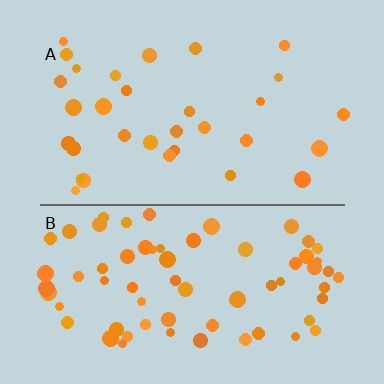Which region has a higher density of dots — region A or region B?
B (the bottom).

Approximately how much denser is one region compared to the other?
Approximately 2.1× — region B over region A.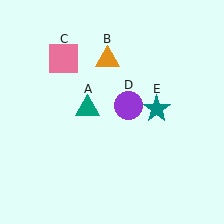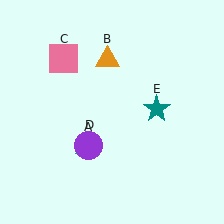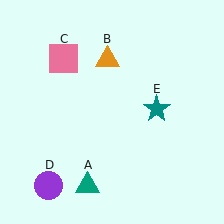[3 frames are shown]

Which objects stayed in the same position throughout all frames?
Orange triangle (object B) and pink square (object C) and teal star (object E) remained stationary.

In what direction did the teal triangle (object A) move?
The teal triangle (object A) moved down.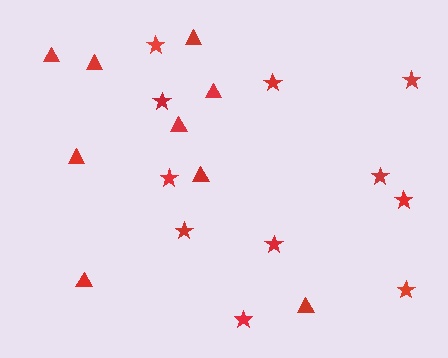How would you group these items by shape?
There are 2 groups: one group of triangles (9) and one group of stars (11).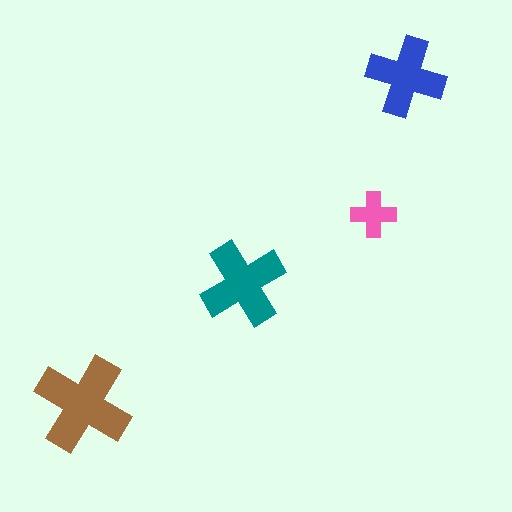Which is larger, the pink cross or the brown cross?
The brown one.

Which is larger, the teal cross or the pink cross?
The teal one.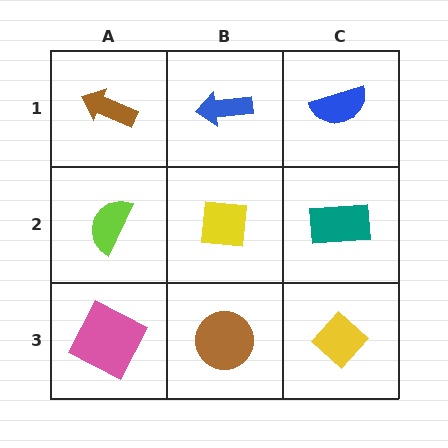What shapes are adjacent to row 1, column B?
A yellow square (row 2, column B), a brown arrow (row 1, column A), a blue semicircle (row 1, column C).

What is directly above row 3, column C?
A teal rectangle.